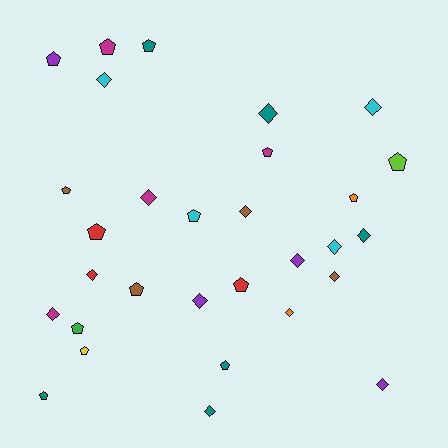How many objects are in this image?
There are 30 objects.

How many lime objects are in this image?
There is 1 lime object.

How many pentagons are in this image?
There are 15 pentagons.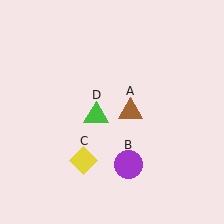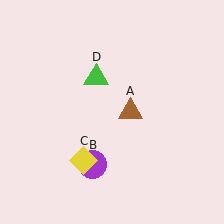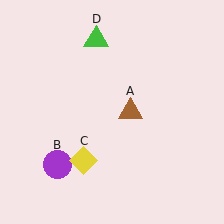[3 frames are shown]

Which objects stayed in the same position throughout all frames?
Brown triangle (object A) and yellow diamond (object C) remained stationary.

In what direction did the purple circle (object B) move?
The purple circle (object B) moved left.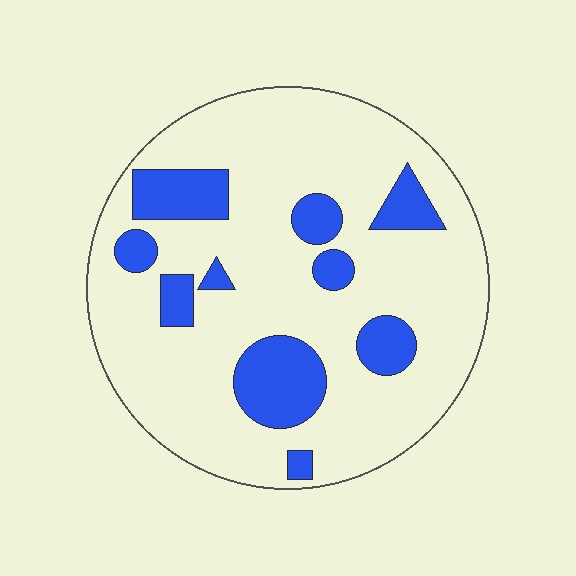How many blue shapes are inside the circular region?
10.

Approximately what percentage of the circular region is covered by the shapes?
Approximately 20%.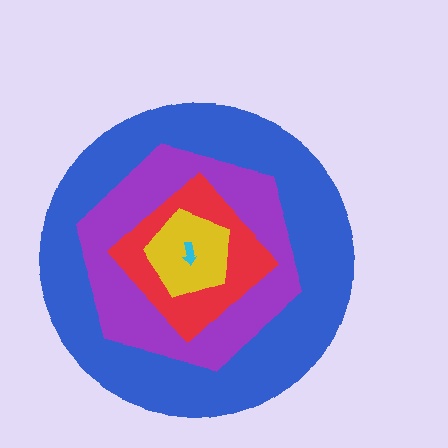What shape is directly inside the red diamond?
The yellow pentagon.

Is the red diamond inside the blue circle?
Yes.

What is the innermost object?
The cyan arrow.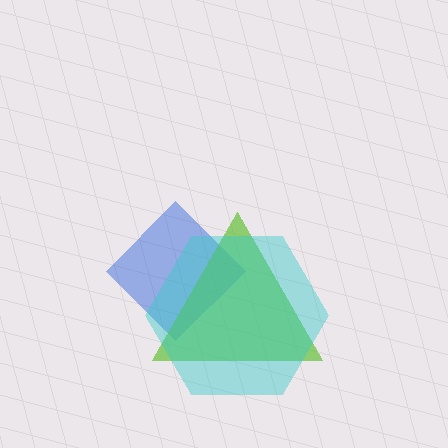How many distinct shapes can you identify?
There are 3 distinct shapes: a blue diamond, a lime triangle, a cyan hexagon.